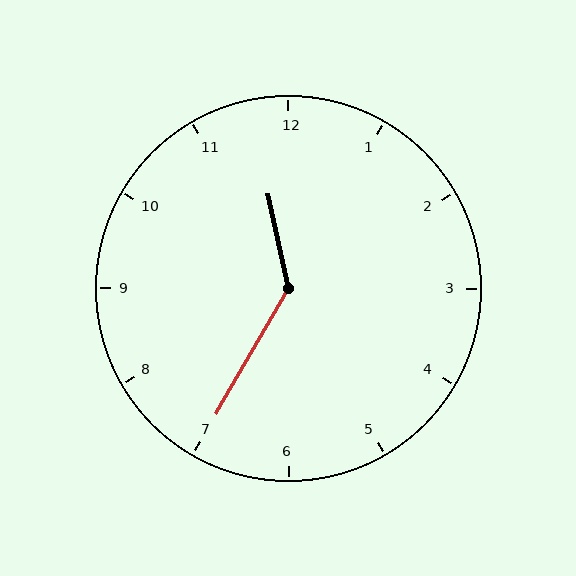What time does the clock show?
11:35.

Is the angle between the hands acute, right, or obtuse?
It is obtuse.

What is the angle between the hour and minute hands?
Approximately 138 degrees.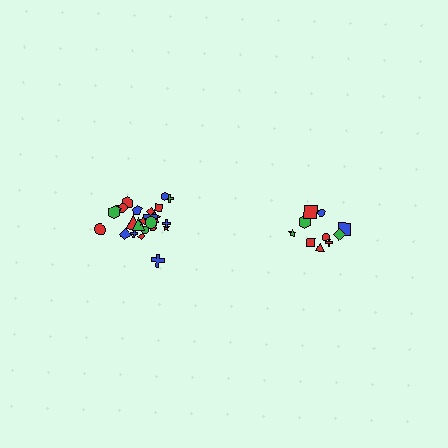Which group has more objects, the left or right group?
The left group.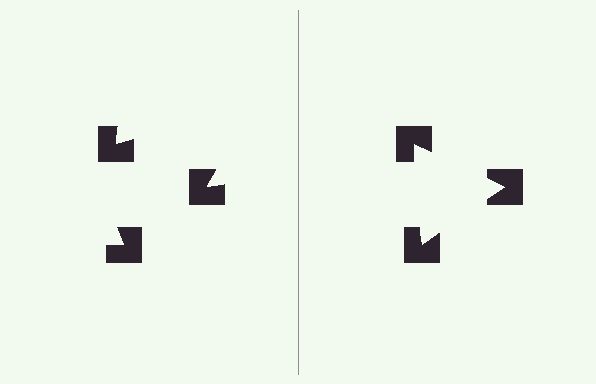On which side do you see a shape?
An illusory triangle appears on the right side. On the left side the wedge cuts are rotated, so no coherent shape forms.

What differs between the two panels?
The notched squares are positioned identically on both sides; only the wedge orientations differ. On the right they align to a triangle; on the left they are misaligned.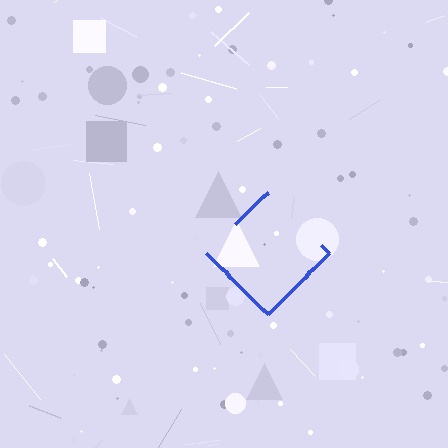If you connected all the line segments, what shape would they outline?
They would outline a diamond.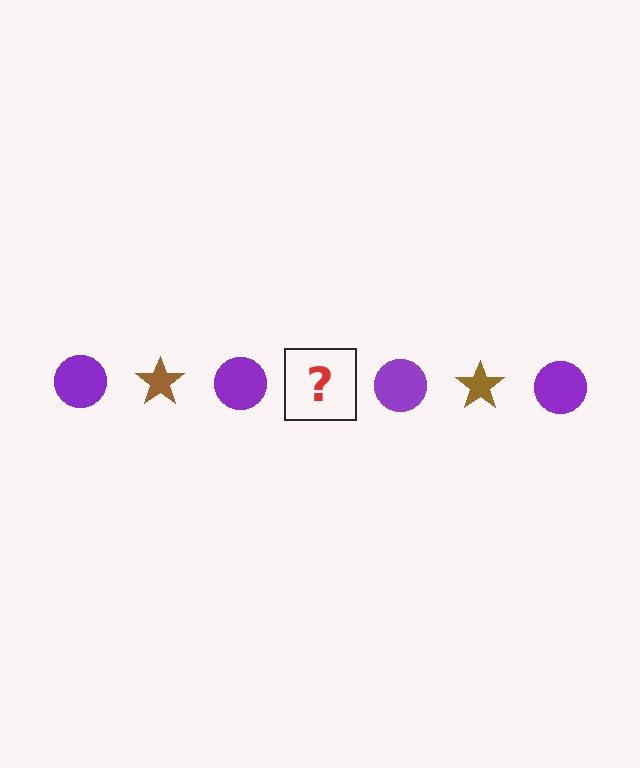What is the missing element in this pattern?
The missing element is a brown star.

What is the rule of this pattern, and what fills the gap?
The rule is that the pattern alternates between purple circle and brown star. The gap should be filled with a brown star.